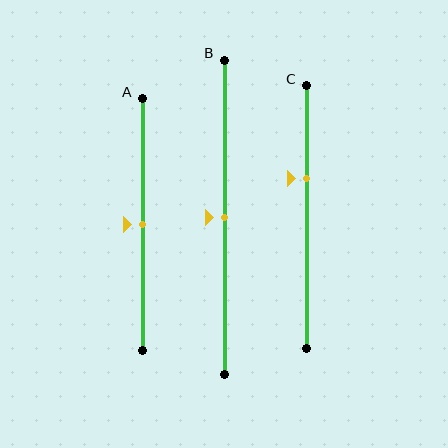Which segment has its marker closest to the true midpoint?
Segment A has its marker closest to the true midpoint.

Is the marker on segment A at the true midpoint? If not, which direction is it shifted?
Yes, the marker on segment A is at the true midpoint.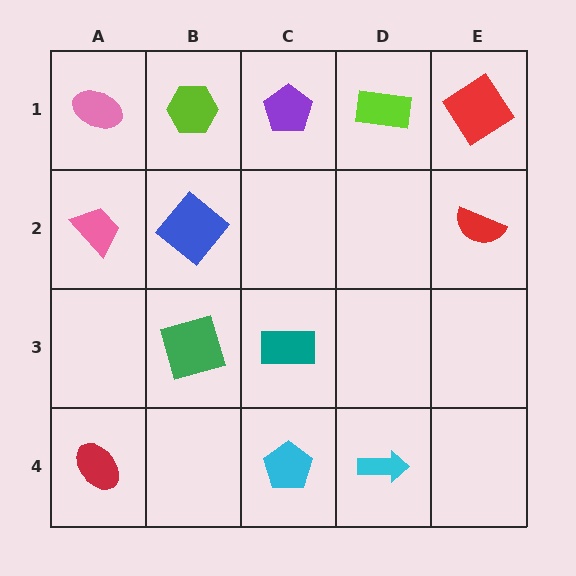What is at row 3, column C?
A teal rectangle.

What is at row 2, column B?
A blue diamond.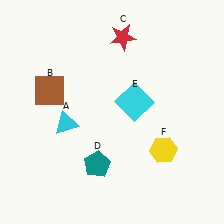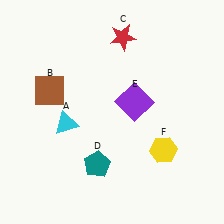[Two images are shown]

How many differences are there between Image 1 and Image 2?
There is 1 difference between the two images.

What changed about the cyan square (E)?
In Image 1, E is cyan. In Image 2, it changed to purple.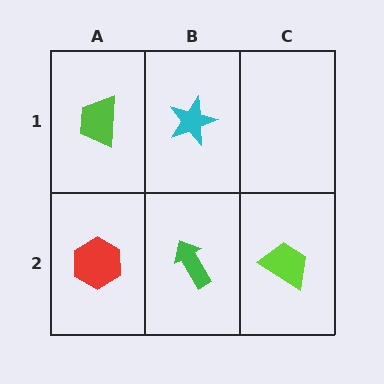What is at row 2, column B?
A green arrow.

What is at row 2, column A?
A red hexagon.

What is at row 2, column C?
A lime trapezoid.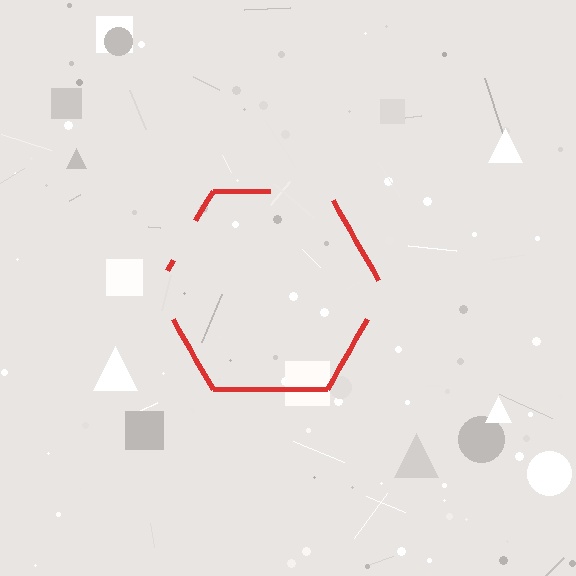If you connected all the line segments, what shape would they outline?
They would outline a hexagon.